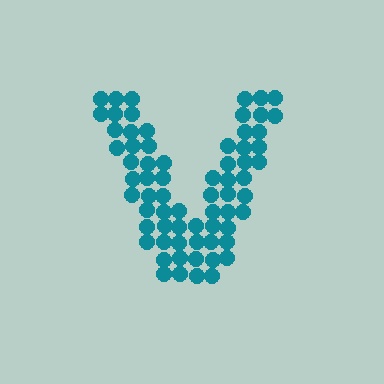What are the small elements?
The small elements are circles.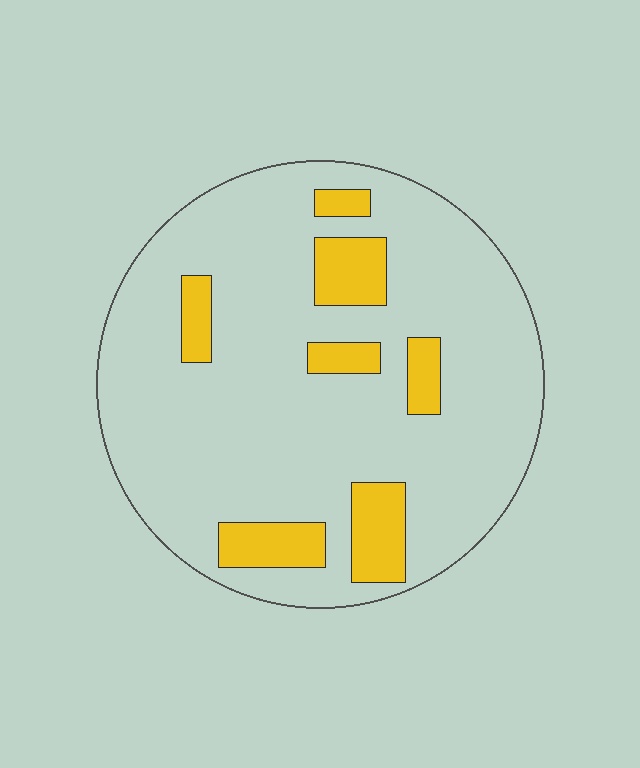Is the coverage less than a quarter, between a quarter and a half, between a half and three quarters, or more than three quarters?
Less than a quarter.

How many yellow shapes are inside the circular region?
7.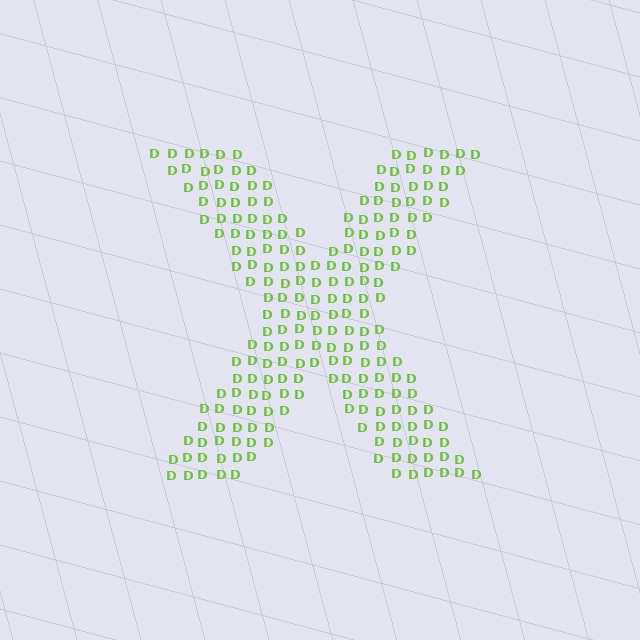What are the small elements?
The small elements are letter D's.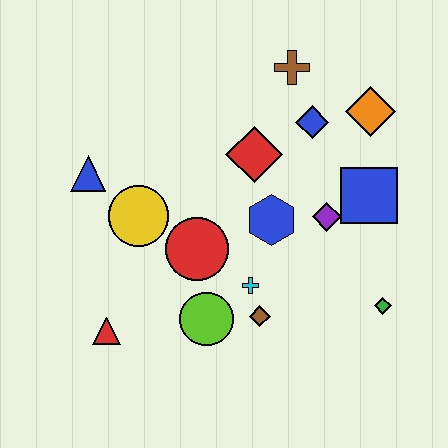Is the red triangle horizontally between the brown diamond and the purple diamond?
No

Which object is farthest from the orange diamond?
The red triangle is farthest from the orange diamond.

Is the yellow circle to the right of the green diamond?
No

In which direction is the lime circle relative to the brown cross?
The lime circle is below the brown cross.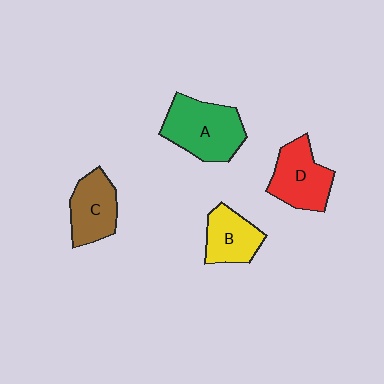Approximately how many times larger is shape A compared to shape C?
Approximately 1.4 times.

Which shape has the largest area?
Shape A (green).